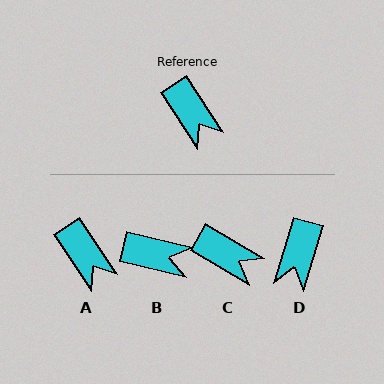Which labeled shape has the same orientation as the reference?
A.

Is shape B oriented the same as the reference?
No, it is off by about 43 degrees.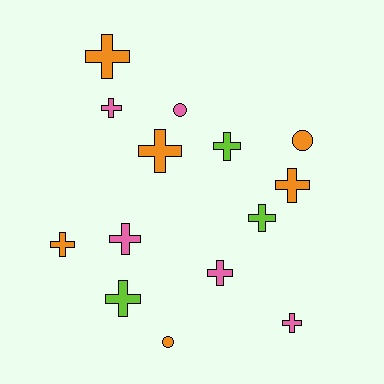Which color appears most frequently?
Orange, with 6 objects.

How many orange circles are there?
There are 2 orange circles.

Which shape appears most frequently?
Cross, with 11 objects.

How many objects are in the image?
There are 14 objects.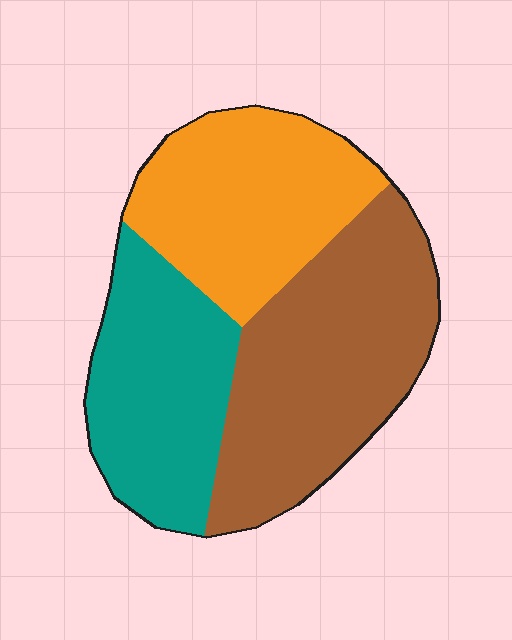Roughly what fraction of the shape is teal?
Teal takes up between a quarter and a half of the shape.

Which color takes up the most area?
Brown, at roughly 40%.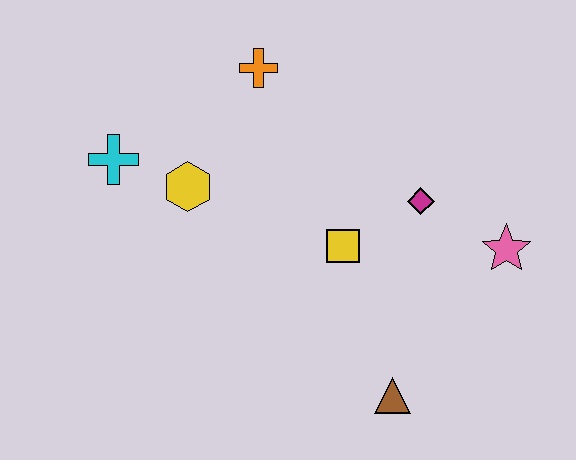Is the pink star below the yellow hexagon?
Yes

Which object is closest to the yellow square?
The magenta diamond is closest to the yellow square.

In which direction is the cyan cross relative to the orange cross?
The cyan cross is to the left of the orange cross.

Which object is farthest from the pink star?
The cyan cross is farthest from the pink star.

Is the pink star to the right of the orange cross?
Yes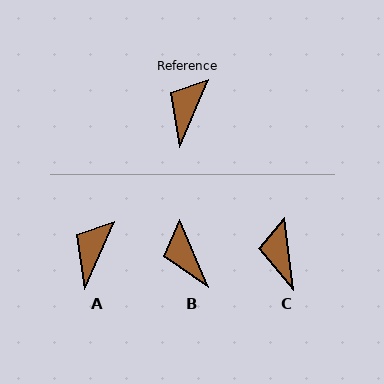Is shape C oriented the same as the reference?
No, it is off by about 31 degrees.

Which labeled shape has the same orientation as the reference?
A.